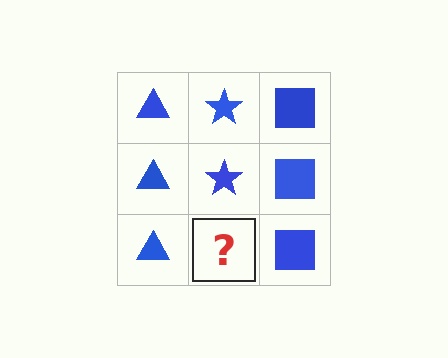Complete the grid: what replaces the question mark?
The question mark should be replaced with a blue star.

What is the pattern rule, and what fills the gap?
The rule is that each column has a consistent shape. The gap should be filled with a blue star.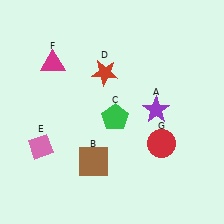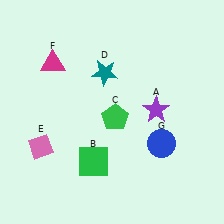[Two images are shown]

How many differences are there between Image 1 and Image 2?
There are 3 differences between the two images.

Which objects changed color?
B changed from brown to green. D changed from red to teal. G changed from red to blue.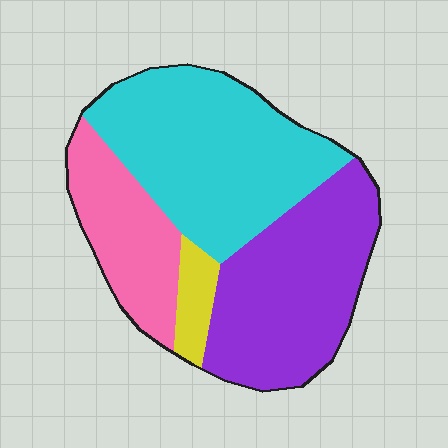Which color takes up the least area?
Yellow, at roughly 5%.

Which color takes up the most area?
Cyan, at roughly 40%.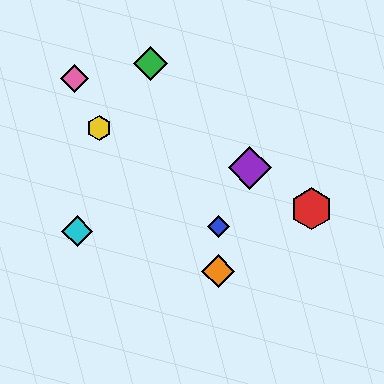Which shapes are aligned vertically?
The blue diamond, the orange diamond are aligned vertically.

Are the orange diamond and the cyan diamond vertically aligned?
No, the orange diamond is at x≈218 and the cyan diamond is at x≈77.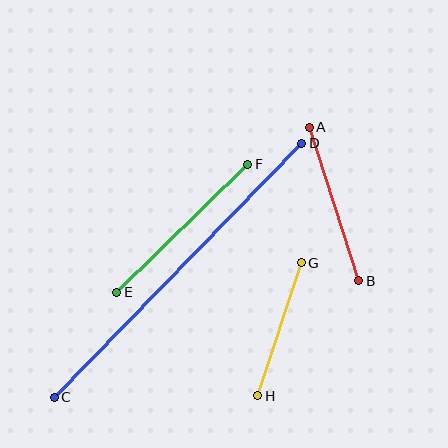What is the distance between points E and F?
The distance is approximately 183 pixels.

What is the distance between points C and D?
The distance is approximately 355 pixels.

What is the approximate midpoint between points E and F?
The midpoint is at approximately (182, 228) pixels.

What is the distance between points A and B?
The distance is approximately 162 pixels.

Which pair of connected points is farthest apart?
Points C and D are farthest apart.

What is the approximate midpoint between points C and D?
The midpoint is at approximately (178, 270) pixels.